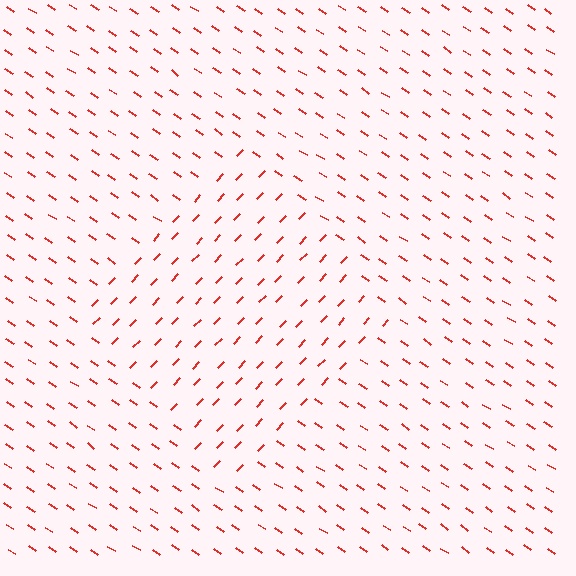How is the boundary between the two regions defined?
The boundary is defined purely by a change in line orientation (approximately 80 degrees difference). All lines are the same color and thickness.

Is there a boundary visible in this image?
Yes, there is a texture boundary formed by a change in line orientation.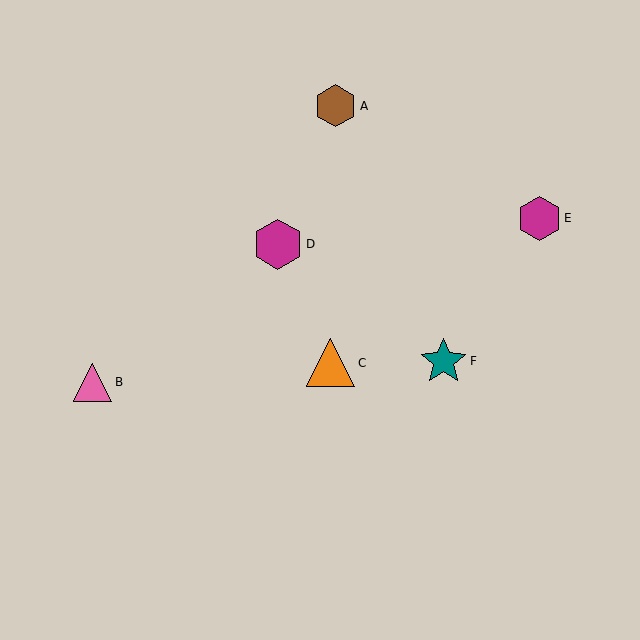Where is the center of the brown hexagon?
The center of the brown hexagon is at (336, 106).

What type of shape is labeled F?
Shape F is a teal star.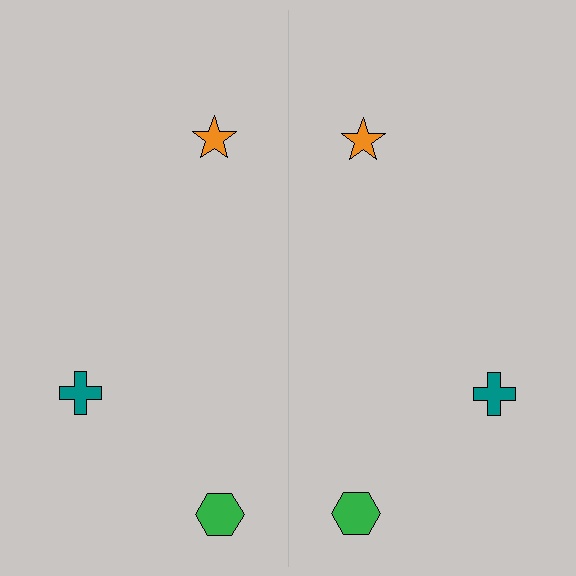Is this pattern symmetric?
Yes, this pattern has bilateral (reflection) symmetry.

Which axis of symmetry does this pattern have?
The pattern has a vertical axis of symmetry running through the center of the image.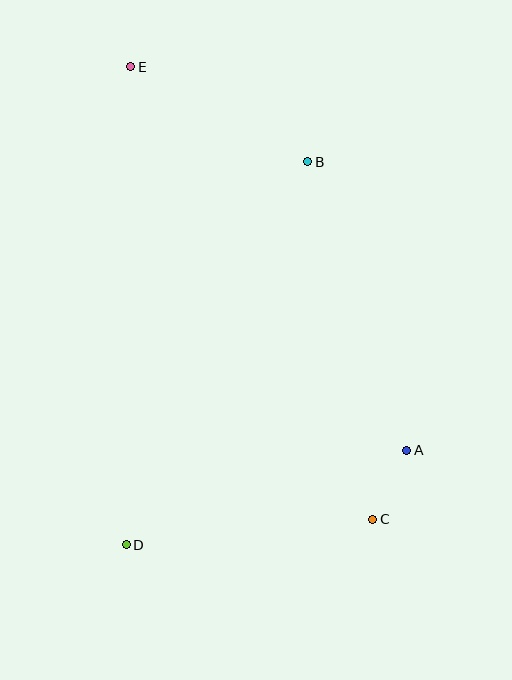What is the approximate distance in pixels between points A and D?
The distance between A and D is approximately 296 pixels.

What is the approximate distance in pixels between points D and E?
The distance between D and E is approximately 478 pixels.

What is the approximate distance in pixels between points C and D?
The distance between C and D is approximately 248 pixels.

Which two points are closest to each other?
Points A and C are closest to each other.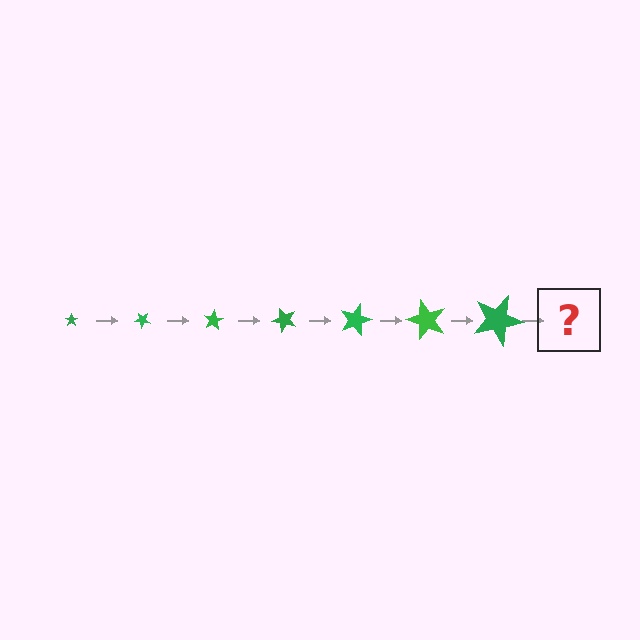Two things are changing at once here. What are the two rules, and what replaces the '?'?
The two rules are that the star grows larger each step and it rotates 40 degrees each step. The '?' should be a star, larger than the previous one and rotated 280 degrees from the start.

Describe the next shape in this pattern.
It should be a star, larger than the previous one and rotated 280 degrees from the start.